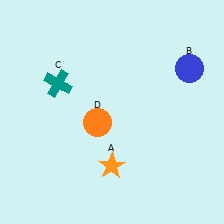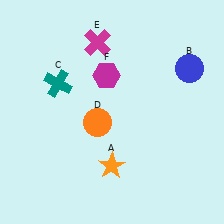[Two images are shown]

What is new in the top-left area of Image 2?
A magenta cross (E) was added in the top-left area of Image 2.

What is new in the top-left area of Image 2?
A magenta hexagon (F) was added in the top-left area of Image 2.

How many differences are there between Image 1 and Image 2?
There are 2 differences between the two images.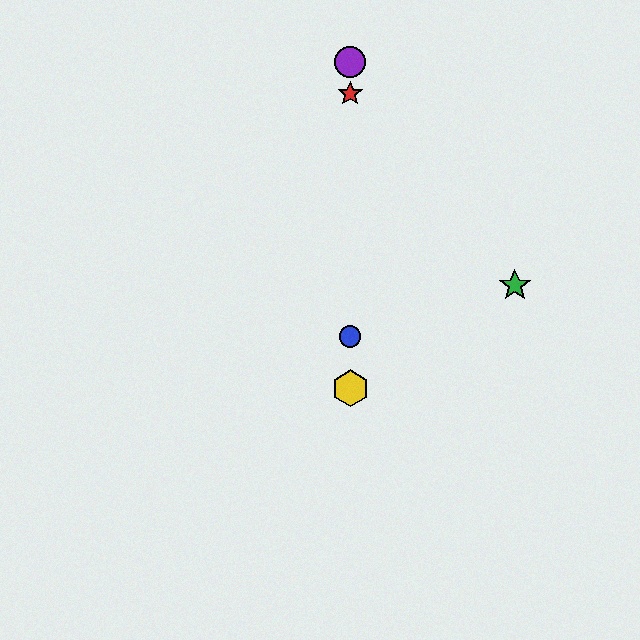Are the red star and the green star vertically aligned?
No, the red star is at x≈350 and the green star is at x≈515.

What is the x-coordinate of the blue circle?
The blue circle is at x≈350.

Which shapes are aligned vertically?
The red star, the blue circle, the yellow hexagon, the purple circle are aligned vertically.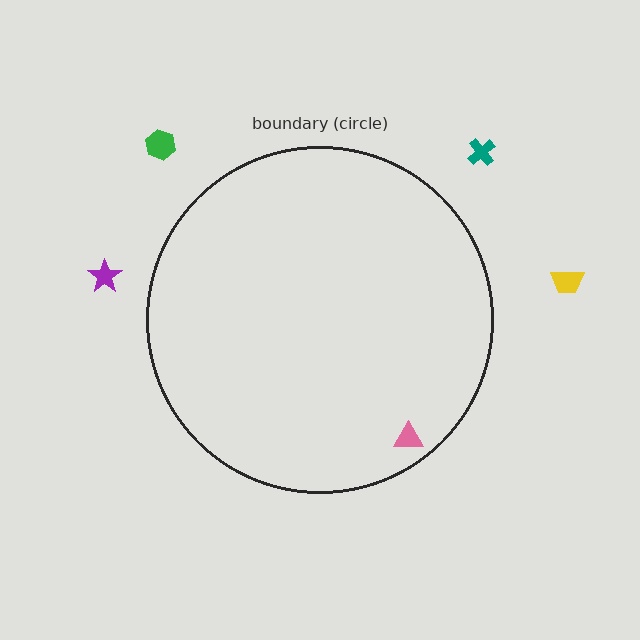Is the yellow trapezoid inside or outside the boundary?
Outside.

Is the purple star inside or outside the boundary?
Outside.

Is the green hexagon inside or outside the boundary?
Outside.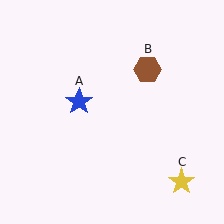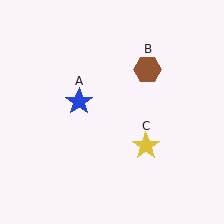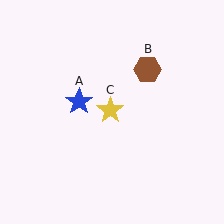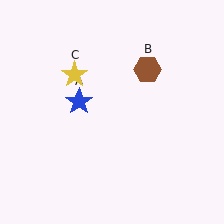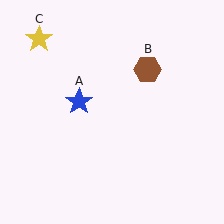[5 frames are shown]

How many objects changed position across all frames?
1 object changed position: yellow star (object C).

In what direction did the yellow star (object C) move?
The yellow star (object C) moved up and to the left.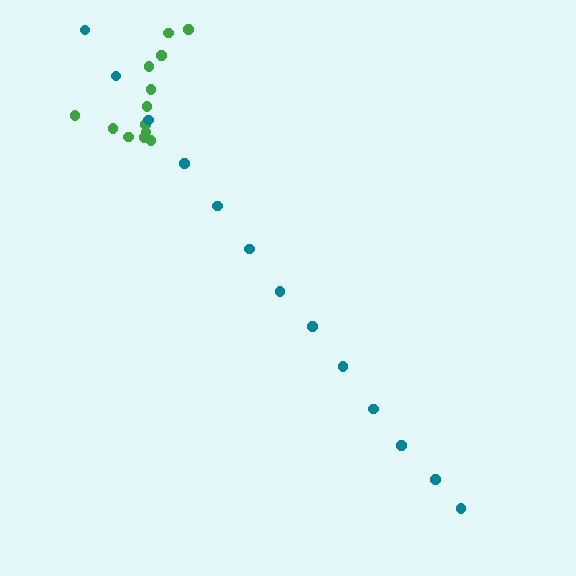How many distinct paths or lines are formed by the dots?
There are 2 distinct paths.